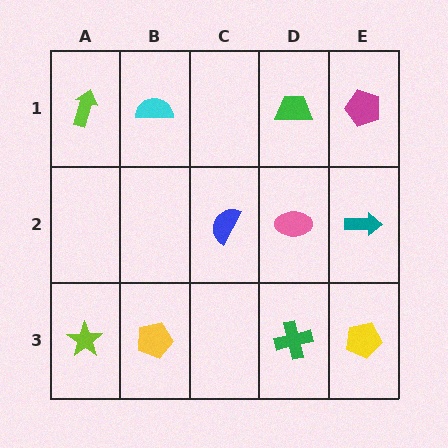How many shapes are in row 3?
4 shapes.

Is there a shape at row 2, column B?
No, that cell is empty.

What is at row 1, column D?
A green trapezoid.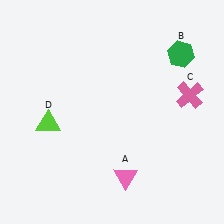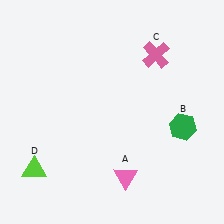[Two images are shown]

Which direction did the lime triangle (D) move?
The lime triangle (D) moved down.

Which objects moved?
The objects that moved are: the green hexagon (B), the pink cross (C), the lime triangle (D).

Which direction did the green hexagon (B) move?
The green hexagon (B) moved down.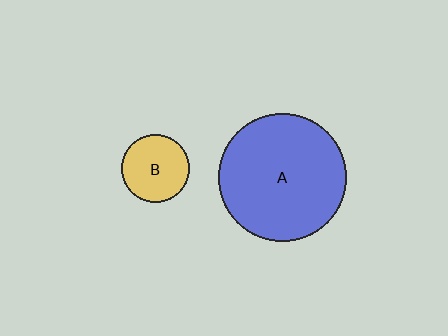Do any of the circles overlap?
No, none of the circles overlap.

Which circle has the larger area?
Circle A (blue).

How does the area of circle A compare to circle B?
Approximately 3.5 times.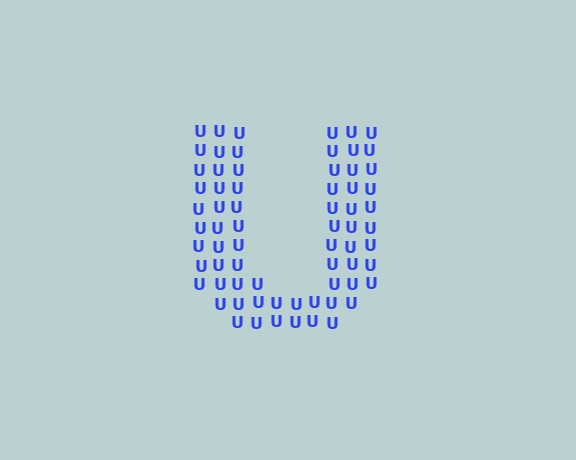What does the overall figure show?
The overall figure shows the letter U.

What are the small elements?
The small elements are letter U's.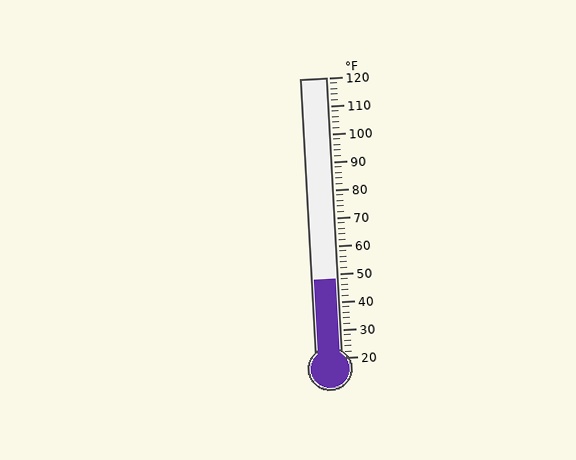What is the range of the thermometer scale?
The thermometer scale ranges from 20°F to 120°F.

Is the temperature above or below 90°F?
The temperature is below 90°F.